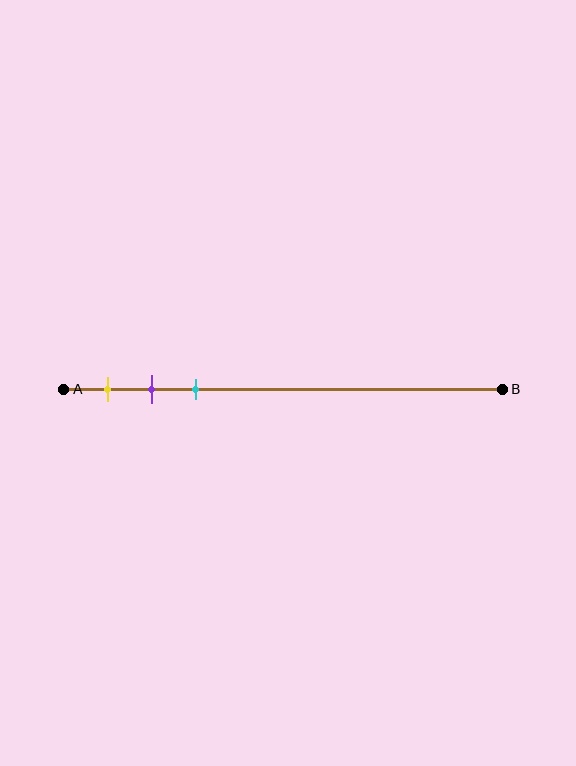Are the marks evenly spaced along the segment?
Yes, the marks are approximately evenly spaced.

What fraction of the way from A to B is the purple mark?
The purple mark is approximately 20% (0.2) of the way from A to B.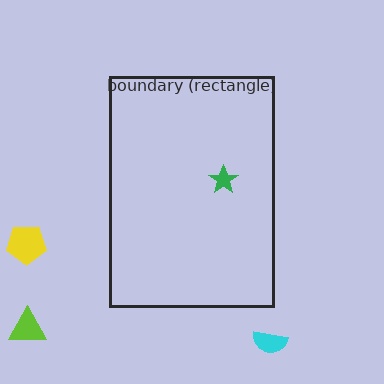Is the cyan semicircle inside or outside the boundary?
Outside.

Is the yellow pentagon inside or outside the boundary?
Outside.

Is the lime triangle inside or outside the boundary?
Outside.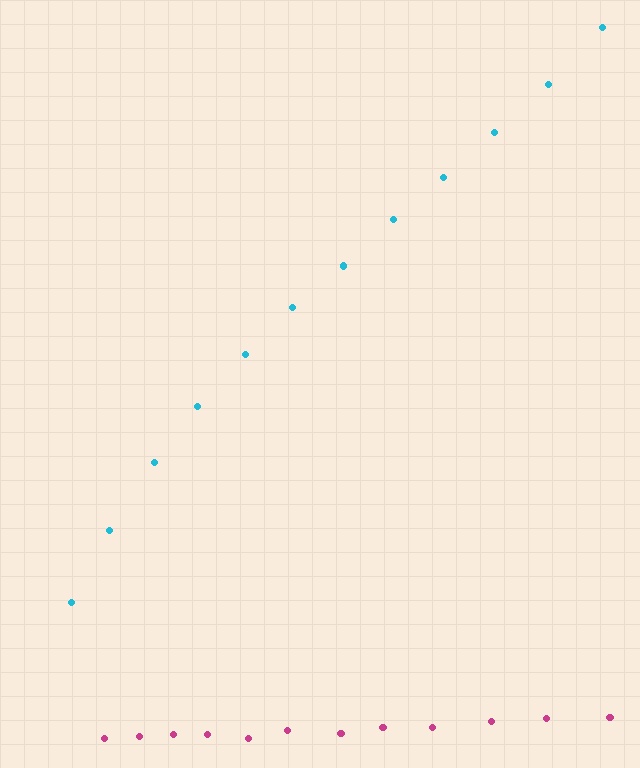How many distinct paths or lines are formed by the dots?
There are 2 distinct paths.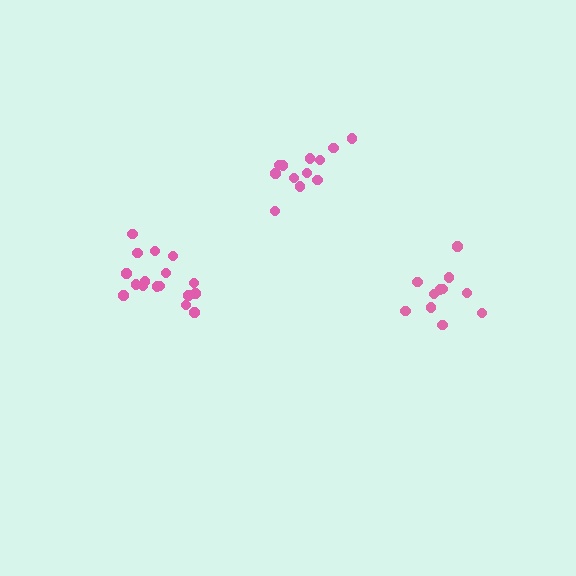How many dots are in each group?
Group 1: 12 dots, Group 2: 17 dots, Group 3: 11 dots (40 total).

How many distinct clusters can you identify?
There are 3 distinct clusters.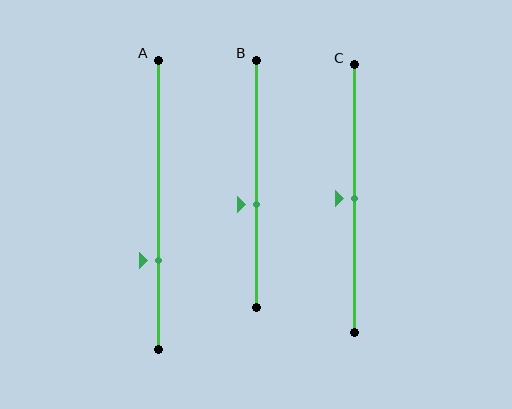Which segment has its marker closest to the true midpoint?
Segment C has its marker closest to the true midpoint.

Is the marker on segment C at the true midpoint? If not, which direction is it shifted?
Yes, the marker on segment C is at the true midpoint.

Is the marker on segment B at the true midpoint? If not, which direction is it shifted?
No, the marker on segment B is shifted downward by about 8% of the segment length.